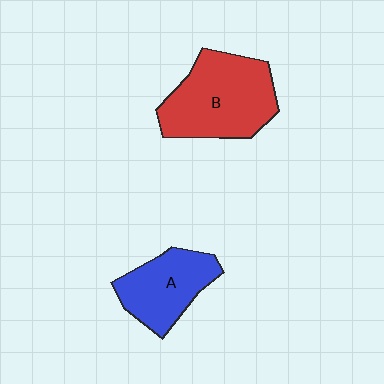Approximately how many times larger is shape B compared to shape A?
Approximately 1.5 times.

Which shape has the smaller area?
Shape A (blue).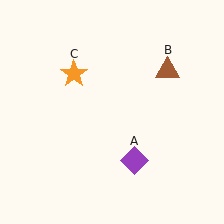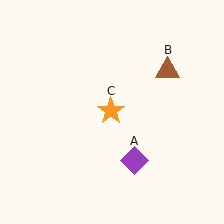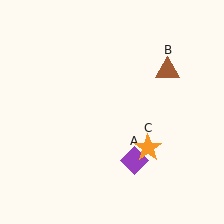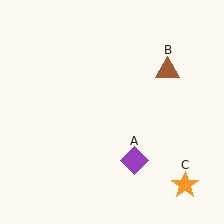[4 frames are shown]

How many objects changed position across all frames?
1 object changed position: orange star (object C).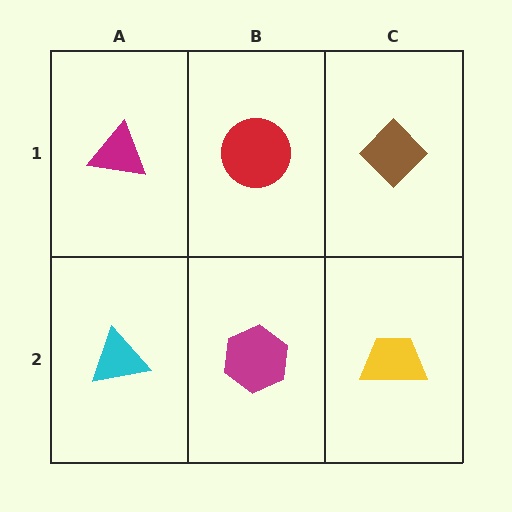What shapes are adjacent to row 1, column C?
A yellow trapezoid (row 2, column C), a red circle (row 1, column B).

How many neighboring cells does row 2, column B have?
3.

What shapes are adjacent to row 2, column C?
A brown diamond (row 1, column C), a magenta hexagon (row 2, column B).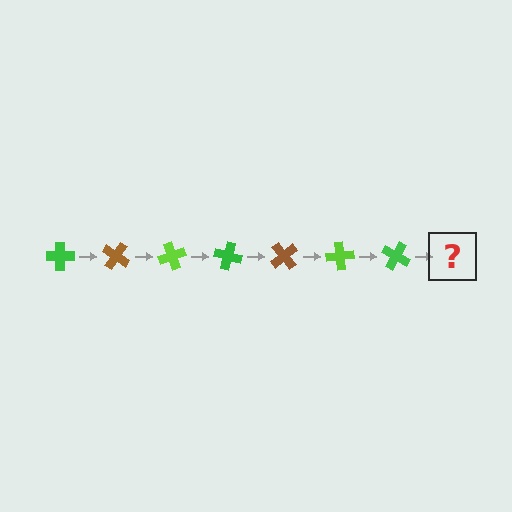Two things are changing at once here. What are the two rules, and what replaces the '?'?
The two rules are that it rotates 35 degrees each step and the color cycles through green, brown, and lime. The '?' should be a brown cross, rotated 245 degrees from the start.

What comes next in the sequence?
The next element should be a brown cross, rotated 245 degrees from the start.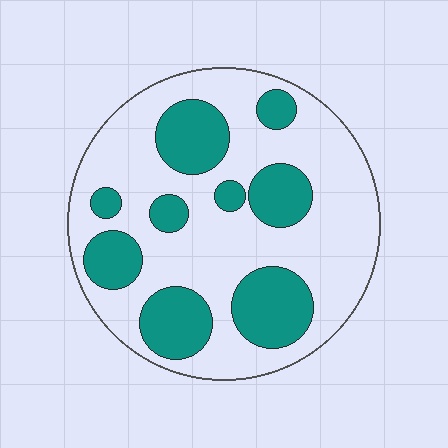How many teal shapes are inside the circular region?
9.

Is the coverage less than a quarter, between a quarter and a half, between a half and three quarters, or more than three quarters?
Between a quarter and a half.